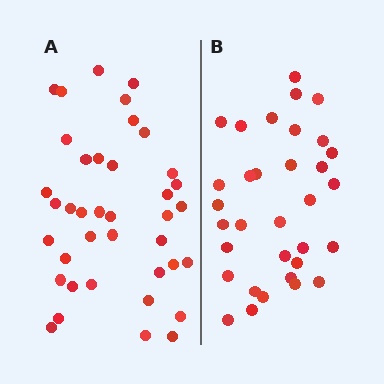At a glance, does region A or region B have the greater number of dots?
Region A (the left region) has more dots.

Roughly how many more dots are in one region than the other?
Region A has about 6 more dots than region B.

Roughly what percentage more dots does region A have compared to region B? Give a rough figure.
About 20% more.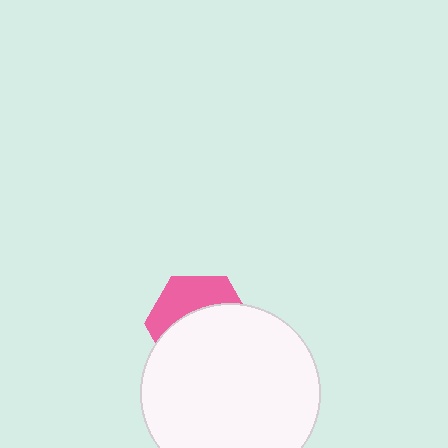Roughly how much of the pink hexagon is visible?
A small part of it is visible (roughly 39%).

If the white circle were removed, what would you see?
You would see the complete pink hexagon.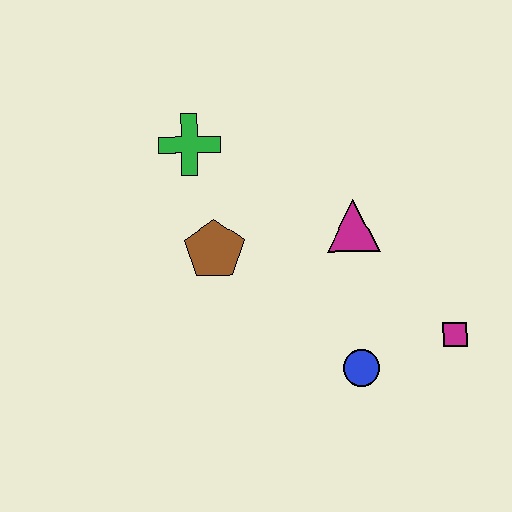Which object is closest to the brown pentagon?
The green cross is closest to the brown pentagon.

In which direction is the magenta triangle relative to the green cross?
The magenta triangle is to the right of the green cross.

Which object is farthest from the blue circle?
The green cross is farthest from the blue circle.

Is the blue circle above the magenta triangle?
No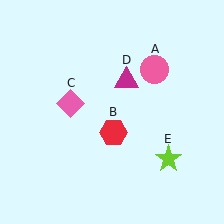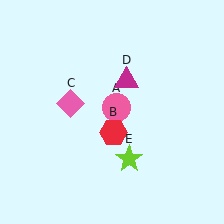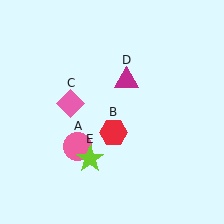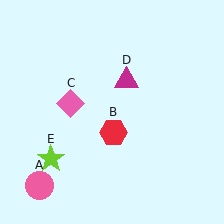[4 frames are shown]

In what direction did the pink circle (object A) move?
The pink circle (object A) moved down and to the left.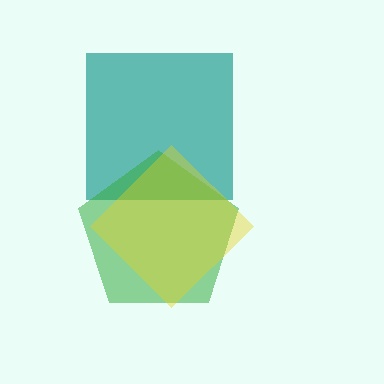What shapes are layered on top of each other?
The layered shapes are: a teal square, a green pentagon, a yellow diamond.